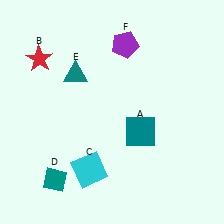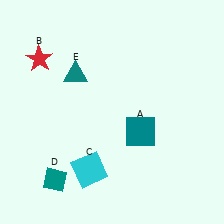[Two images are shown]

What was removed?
The purple pentagon (F) was removed in Image 2.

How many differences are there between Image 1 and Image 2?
There is 1 difference between the two images.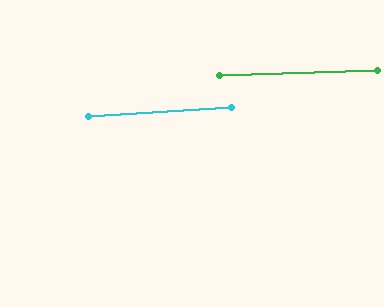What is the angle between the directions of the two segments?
Approximately 2 degrees.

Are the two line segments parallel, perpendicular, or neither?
Parallel — their directions differ by only 1.8°.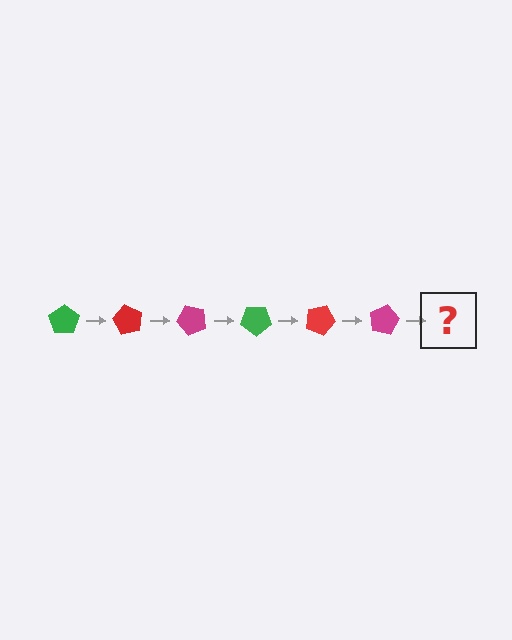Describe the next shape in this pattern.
It should be a green pentagon, rotated 360 degrees from the start.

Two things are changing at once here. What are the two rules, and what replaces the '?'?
The two rules are that it rotates 60 degrees each step and the color cycles through green, red, and magenta. The '?' should be a green pentagon, rotated 360 degrees from the start.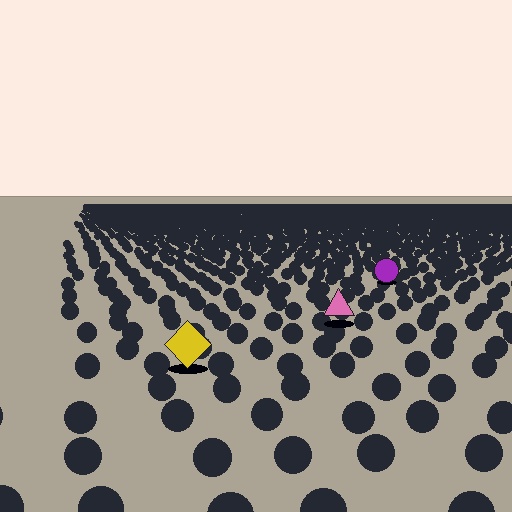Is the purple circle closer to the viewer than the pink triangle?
No. The pink triangle is closer — you can tell from the texture gradient: the ground texture is coarser near it.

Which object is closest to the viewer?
The yellow diamond is closest. The texture marks near it are larger and more spread out.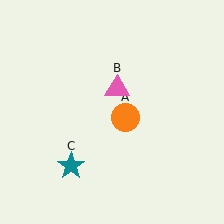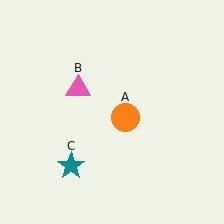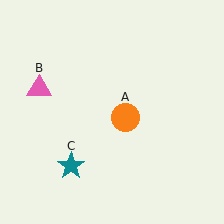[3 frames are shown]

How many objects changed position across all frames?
1 object changed position: pink triangle (object B).